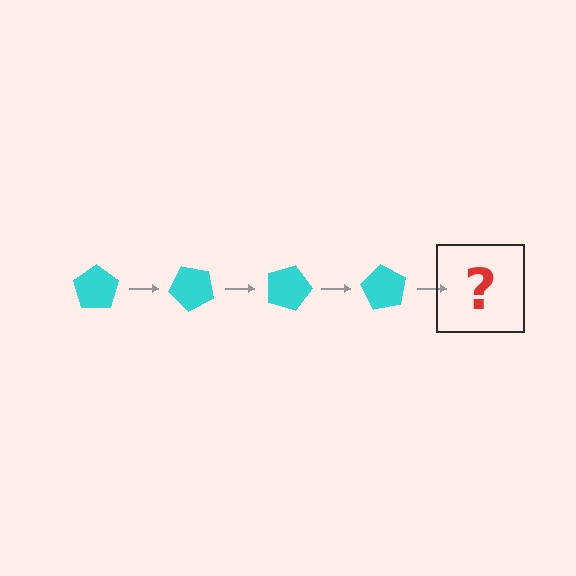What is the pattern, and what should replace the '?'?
The pattern is that the pentagon rotates 45 degrees each step. The '?' should be a cyan pentagon rotated 180 degrees.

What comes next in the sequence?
The next element should be a cyan pentagon rotated 180 degrees.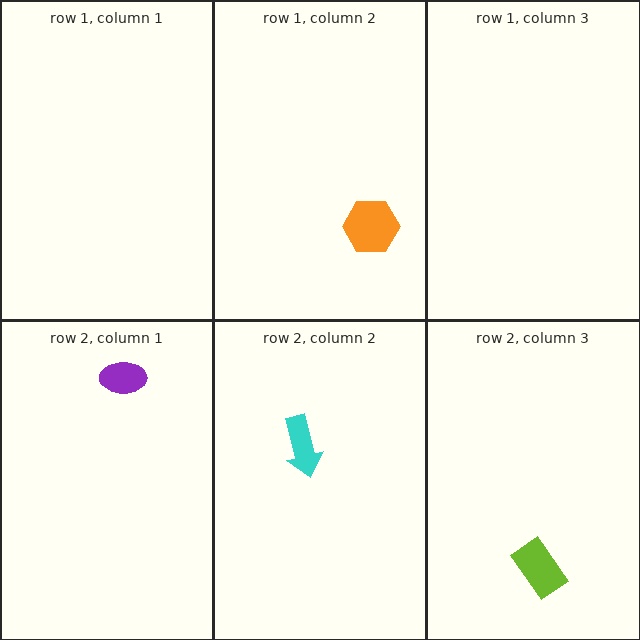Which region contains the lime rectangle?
The row 2, column 3 region.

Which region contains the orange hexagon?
The row 1, column 2 region.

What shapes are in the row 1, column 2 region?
The orange hexagon.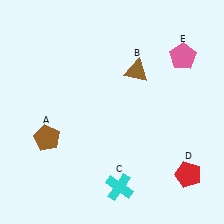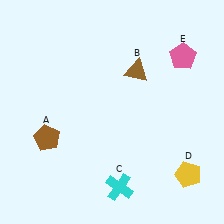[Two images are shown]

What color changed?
The pentagon (D) changed from red in Image 1 to yellow in Image 2.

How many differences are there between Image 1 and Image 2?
There is 1 difference between the two images.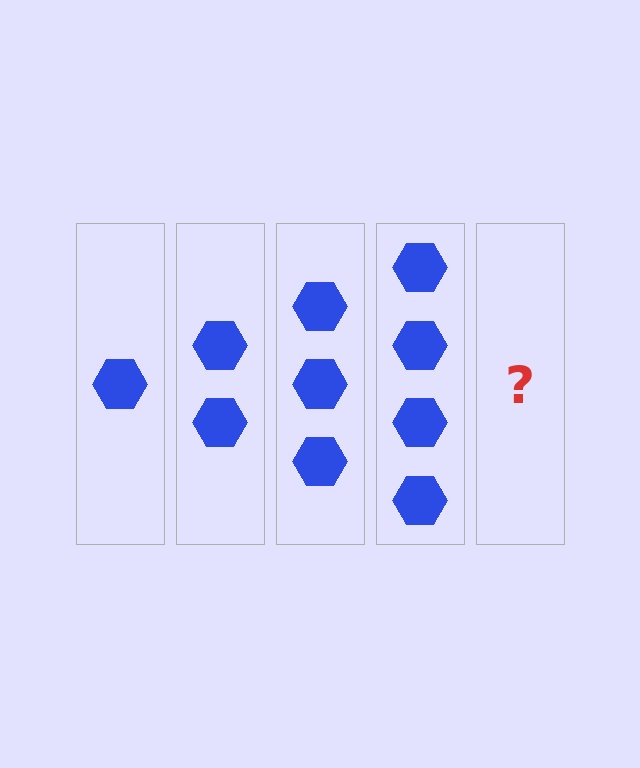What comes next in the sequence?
The next element should be 5 hexagons.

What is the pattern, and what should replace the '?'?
The pattern is that each step adds one more hexagon. The '?' should be 5 hexagons.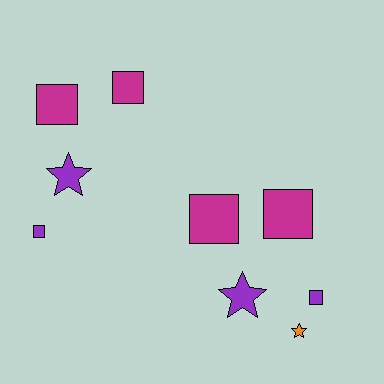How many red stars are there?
There are no red stars.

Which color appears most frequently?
Magenta, with 4 objects.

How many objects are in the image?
There are 9 objects.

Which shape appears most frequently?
Square, with 6 objects.